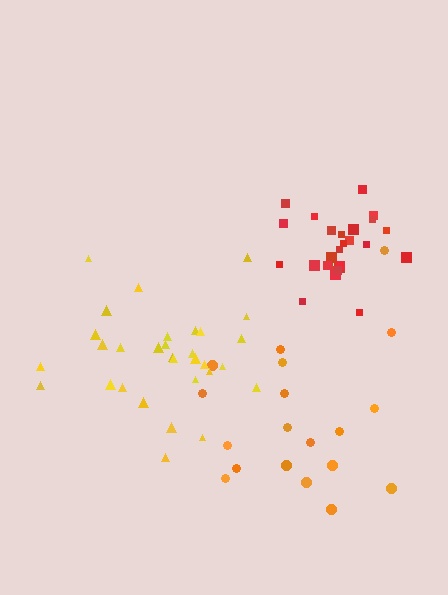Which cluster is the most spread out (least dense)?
Orange.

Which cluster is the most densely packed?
Red.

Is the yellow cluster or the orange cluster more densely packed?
Yellow.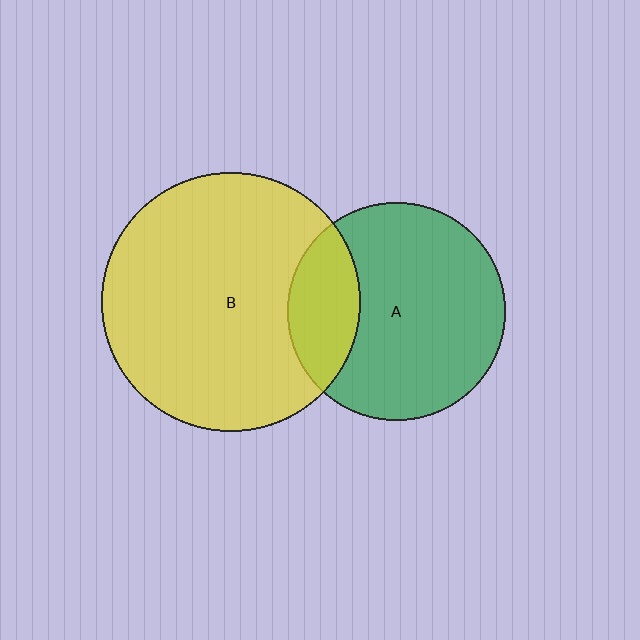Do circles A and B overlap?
Yes.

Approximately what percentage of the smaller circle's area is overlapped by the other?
Approximately 25%.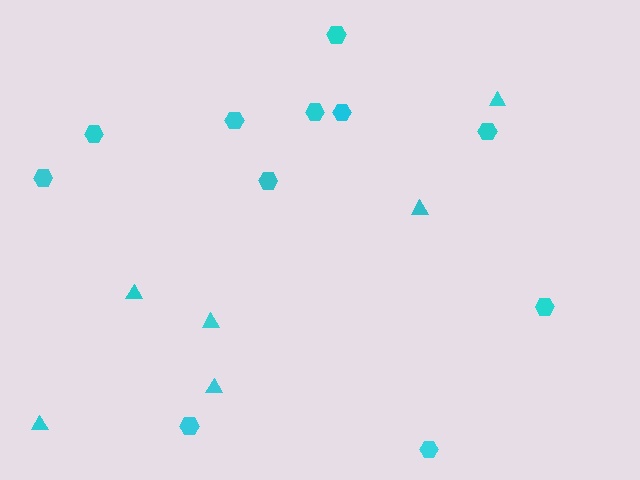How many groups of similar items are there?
There are 2 groups: one group of triangles (6) and one group of hexagons (11).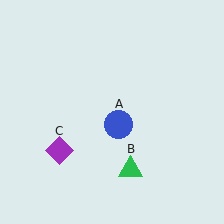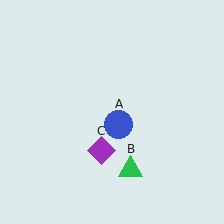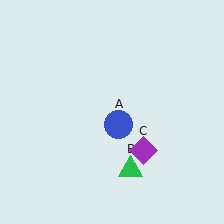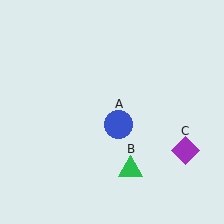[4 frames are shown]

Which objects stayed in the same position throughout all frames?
Blue circle (object A) and green triangle (object B) remained stationary.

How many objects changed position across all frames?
1 object changed position: purple diamond (object C).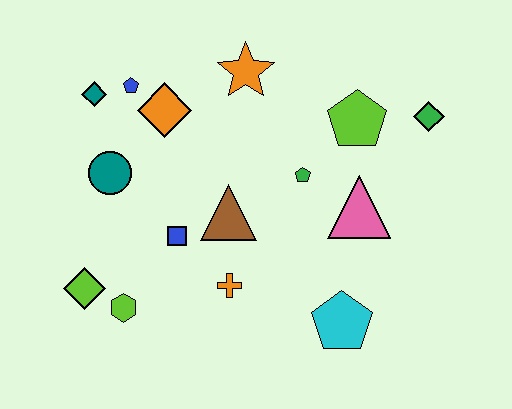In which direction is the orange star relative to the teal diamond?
The orange star is to the right of the teal diamond.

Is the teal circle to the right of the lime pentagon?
No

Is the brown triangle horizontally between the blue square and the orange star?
Yes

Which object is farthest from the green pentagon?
The lime diamond is farthest from the green pentagon.